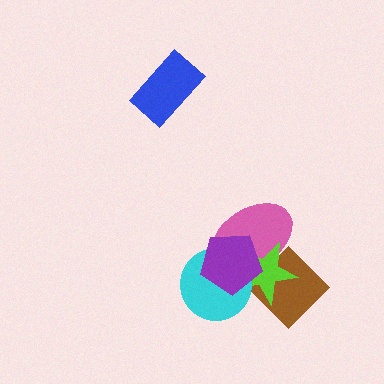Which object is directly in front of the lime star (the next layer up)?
The cyan circle is directly in front of the lime star.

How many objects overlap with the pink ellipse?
4 objects overlap with the pink ellipse.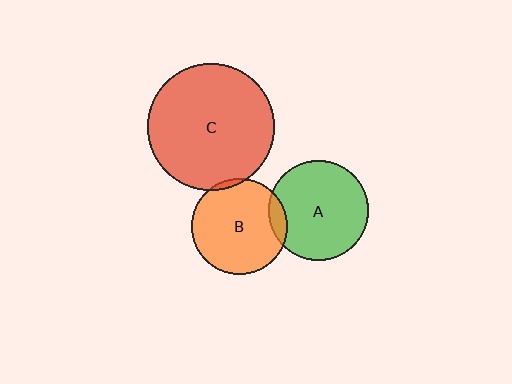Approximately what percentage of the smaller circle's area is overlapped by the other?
Approximately 5%.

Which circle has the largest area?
Circle C (red).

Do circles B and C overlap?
Yes.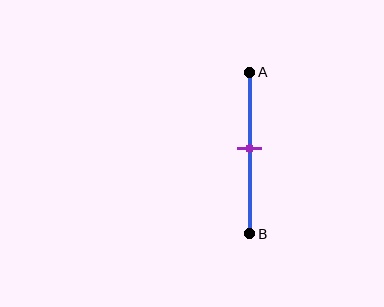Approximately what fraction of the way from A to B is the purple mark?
The purple mark is approximately 45% of the way from A to B.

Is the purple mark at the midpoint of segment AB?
No, the mark is at about 45% from A, not at the 50% midpoint.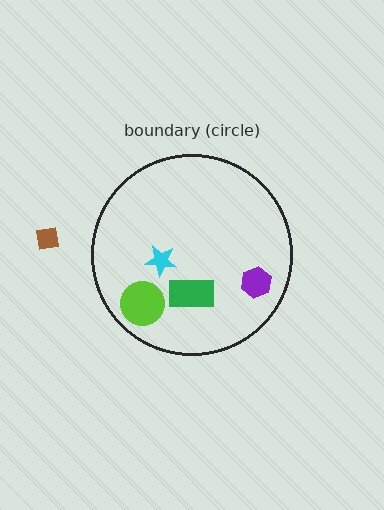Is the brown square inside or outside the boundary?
Outside.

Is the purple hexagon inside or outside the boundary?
Inside.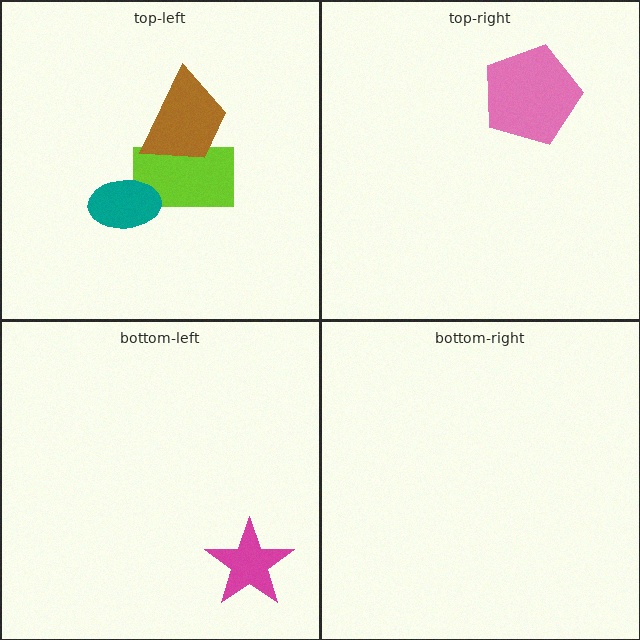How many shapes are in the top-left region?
3.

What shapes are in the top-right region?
The pink pentagon.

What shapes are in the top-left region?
The lime rectangle, the brown trapezoid, the teal ellipse.